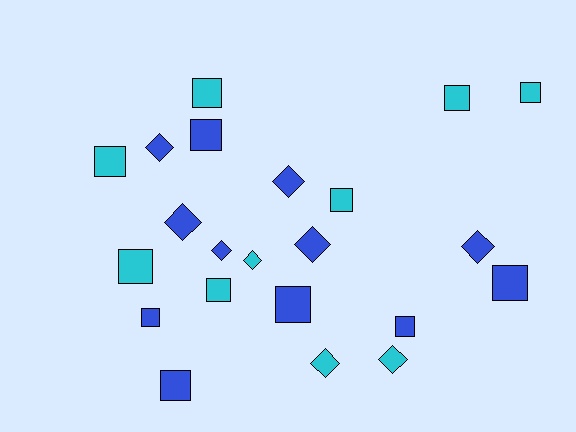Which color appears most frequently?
Blue, with 12 objects.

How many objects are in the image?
There are 22 objects.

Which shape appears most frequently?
Square, with 13 objects.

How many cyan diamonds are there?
There are 3 cyan diamonds.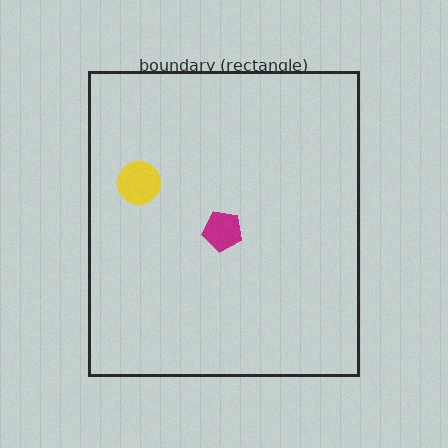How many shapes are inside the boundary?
2 inside, 0 outside.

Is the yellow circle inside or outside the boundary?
Inside.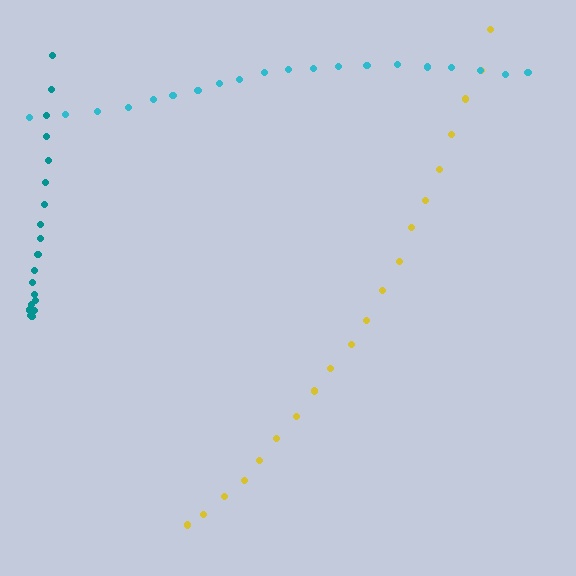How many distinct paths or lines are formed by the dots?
There are 3 distinct paths.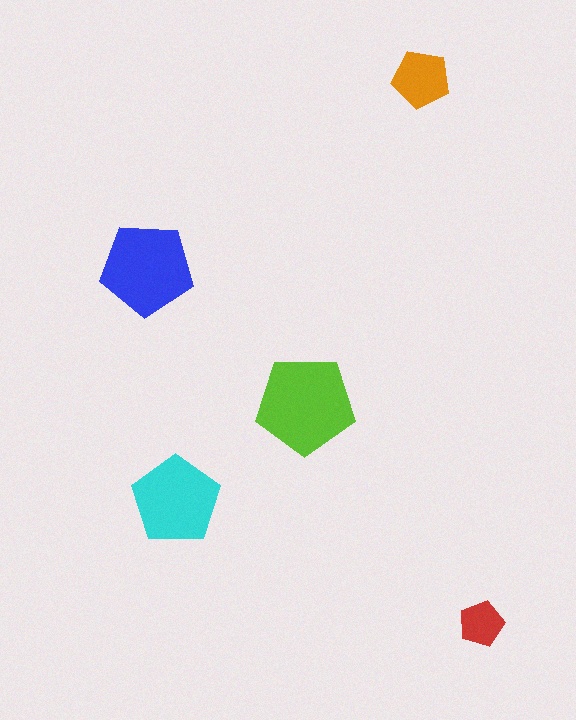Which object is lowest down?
The red pentagon is bottommost.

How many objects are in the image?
There are 5 objects in the image.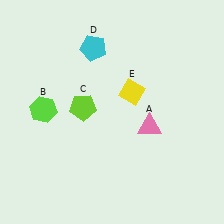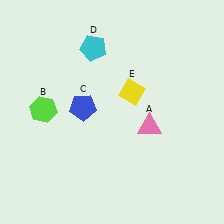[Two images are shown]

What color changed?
The pentagon (C) changed from lime in Image 1 to blue in Image 2.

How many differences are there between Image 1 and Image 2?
There is 1 difference between the two images.